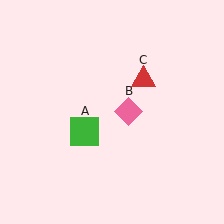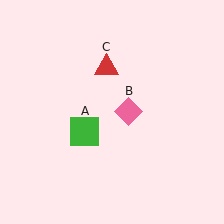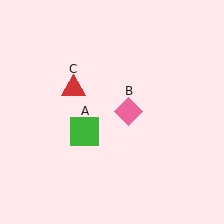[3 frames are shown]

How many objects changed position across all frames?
1 object changed position: red triangle (object C).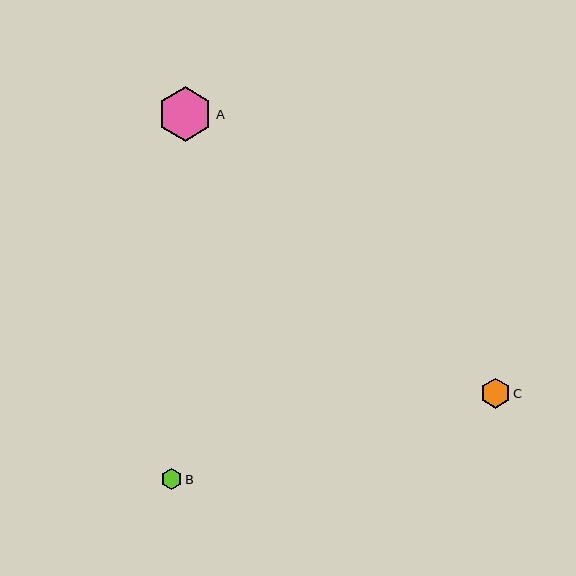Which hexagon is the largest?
Hexagon A is the largest with a size of approximately 55 pixels.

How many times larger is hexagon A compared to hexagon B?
Hexagon A is approximately 2.6 times the size of hexagon B.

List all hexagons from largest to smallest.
From largest to smallest: A, C, B.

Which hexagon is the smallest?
Hexagon B is the smallest with a size of approximately 21 pixels.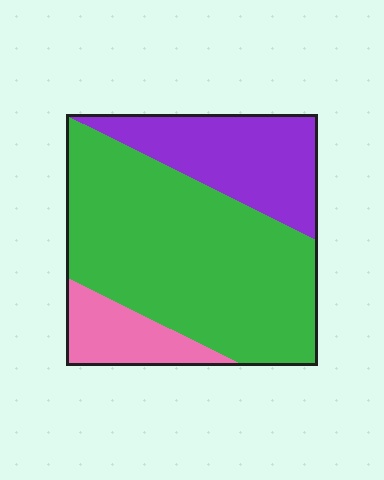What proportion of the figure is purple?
Purple takes up about one quarter (1/4) of the figure.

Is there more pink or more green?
Green.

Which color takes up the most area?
Green, at roughly 60%.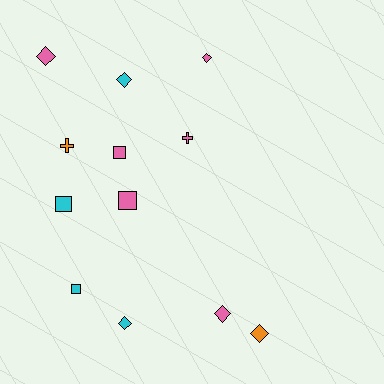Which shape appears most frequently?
Diamond, with 6 objects.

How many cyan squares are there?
There are 2 cyan squares.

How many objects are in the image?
There are 12 objects.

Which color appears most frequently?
Pink, with 6 objects.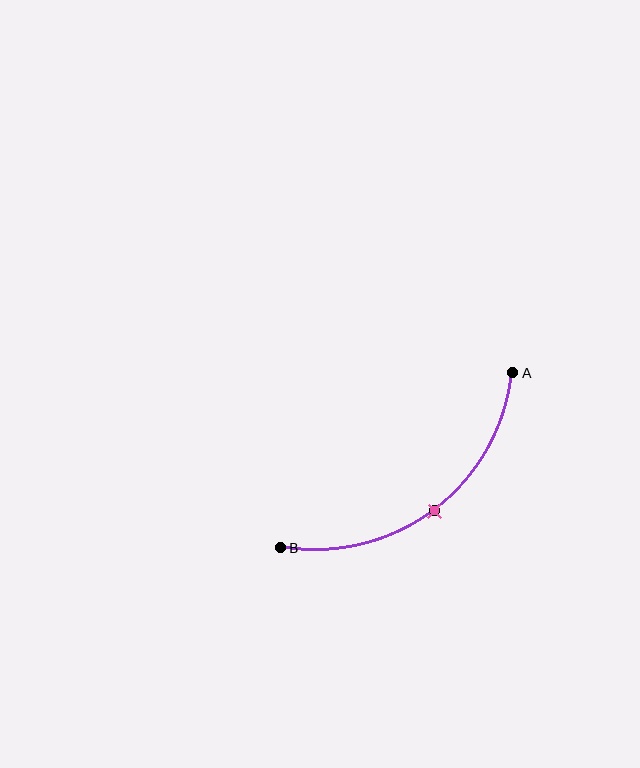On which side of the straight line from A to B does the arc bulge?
The arc bulges below and to the right of the straight line connecting A and B.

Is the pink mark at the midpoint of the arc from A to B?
Yes. The pink mark lies on the arc at equal arc-length from both A and B — it is the arc midpoint.